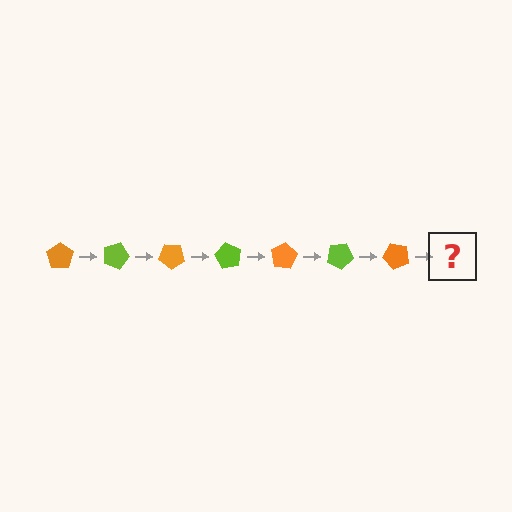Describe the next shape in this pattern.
It should be a lime pentagon, rotated 140 degrees from the start.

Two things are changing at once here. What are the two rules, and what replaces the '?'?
The two rules are that it rotates 20 degrees each step and the color cycles through orange and lime. The '?' should be a lime pentagon, rotated 140 degrees from the start.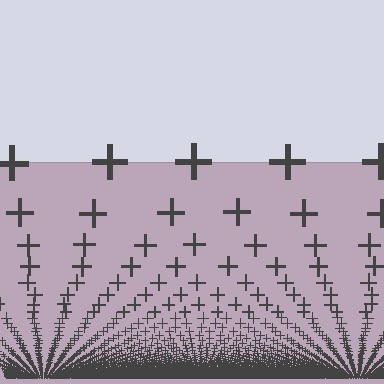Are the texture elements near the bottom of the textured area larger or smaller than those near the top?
Smaller. The gradient is inverted — elements near the bottom are smaller and denser.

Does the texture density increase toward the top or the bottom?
Density increases toward the bottom.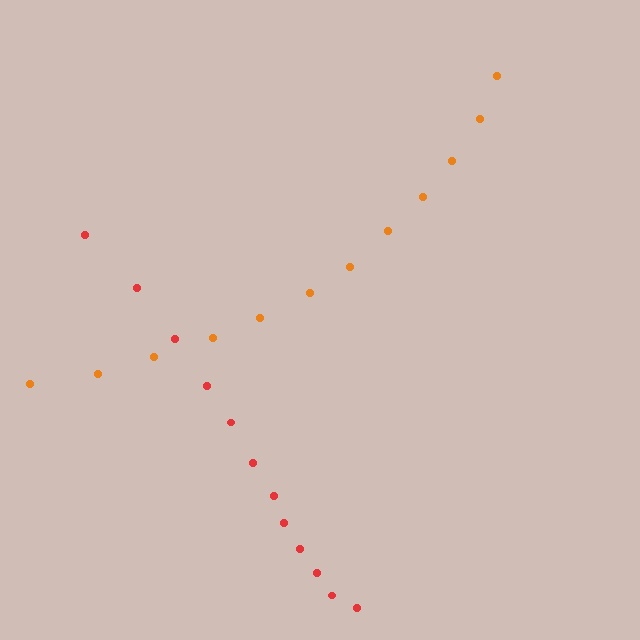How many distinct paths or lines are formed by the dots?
There are 2 distinct paths.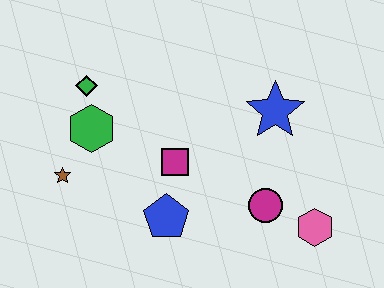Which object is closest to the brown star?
The green hexagon is closest to the brown star.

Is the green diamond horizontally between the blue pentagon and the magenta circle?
No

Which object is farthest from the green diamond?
The pink hexagon is farthest from the green diamond.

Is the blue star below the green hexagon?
No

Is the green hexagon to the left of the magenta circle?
Yes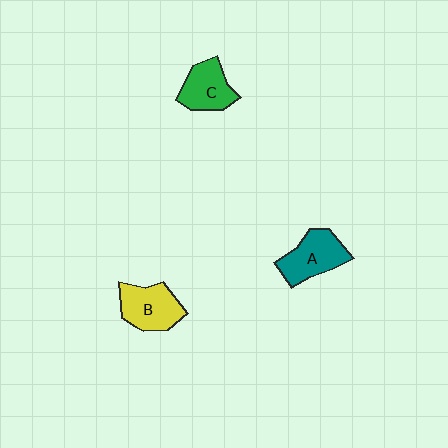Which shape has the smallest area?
Shape C (green).